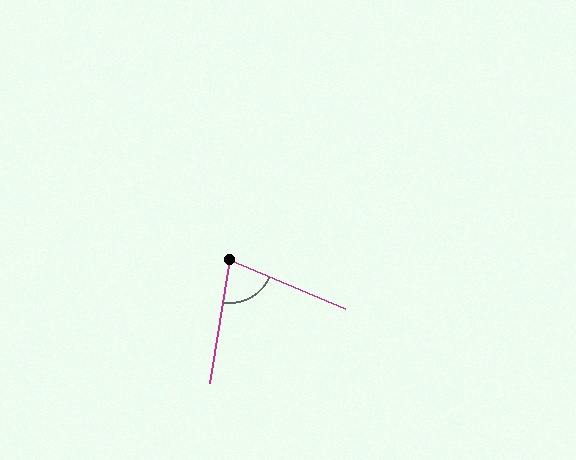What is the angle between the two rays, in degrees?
Approximately 76 degrees.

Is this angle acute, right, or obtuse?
It is acute.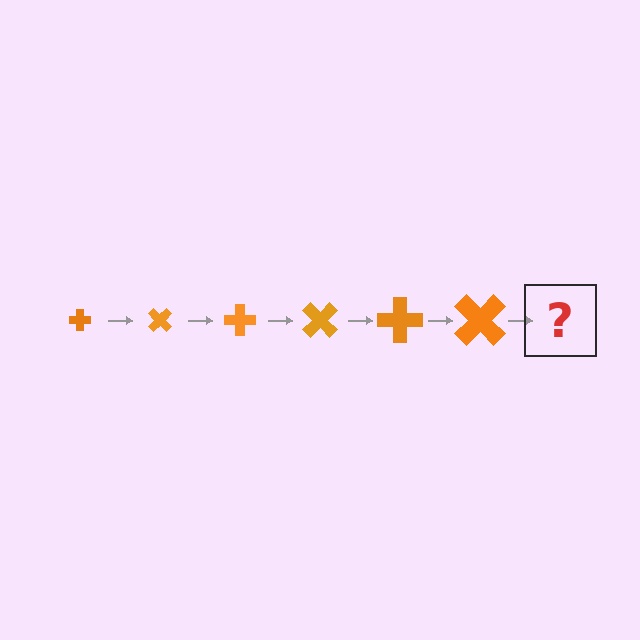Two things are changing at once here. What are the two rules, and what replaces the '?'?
The two rules are that the cross grows larger each step and it rotates 45 degrees each step. The '?' should be a cross, larger than the previous one and rotated 270 degrees from the start.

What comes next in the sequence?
The next element should be a cross, larger than the previous one and rotated 270 degrees from the start.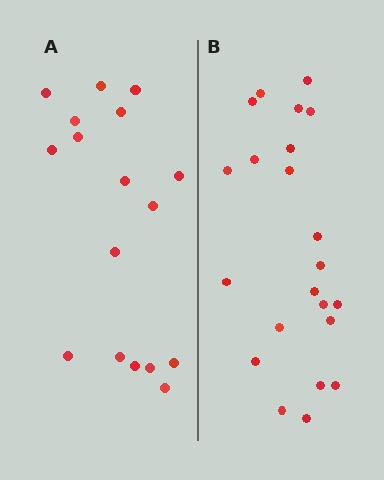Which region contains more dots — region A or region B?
Region B (the right region) has more dots.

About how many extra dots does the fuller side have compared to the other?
Region B has about 5 more dots than region A.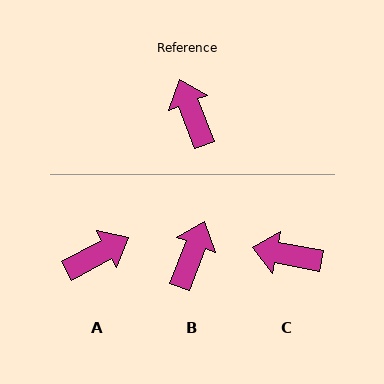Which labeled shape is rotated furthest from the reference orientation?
A, about 83 degrees away.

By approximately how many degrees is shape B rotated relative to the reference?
Approximately 43 degrees clockwise.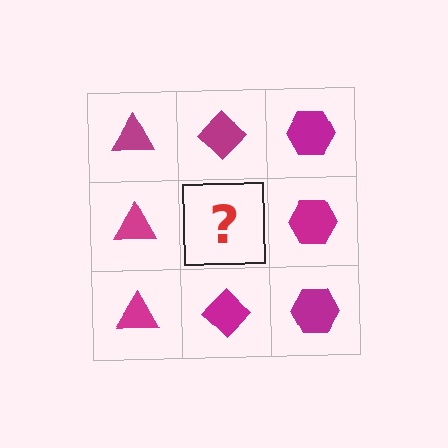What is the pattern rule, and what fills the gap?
The rule is that each column has a consistent shape. The gap should be filled with a magenta diamond.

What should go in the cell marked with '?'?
The missing cell should contain a magenta diamond.